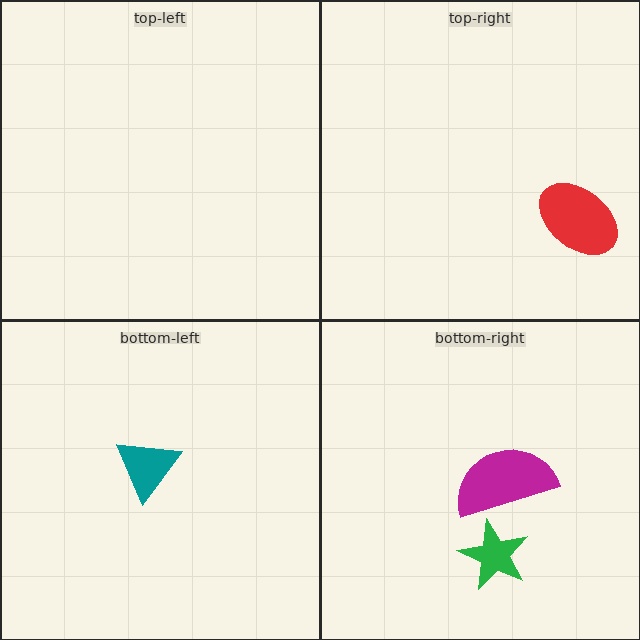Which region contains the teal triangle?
The bottom-left region.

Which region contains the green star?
The bottom-right region.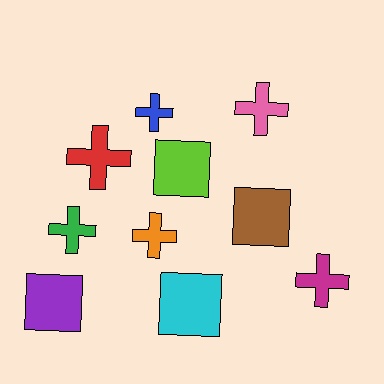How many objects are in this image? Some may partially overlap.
There are 10 objects.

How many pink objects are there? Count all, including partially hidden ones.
There is 1 pink object.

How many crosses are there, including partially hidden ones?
There are 6 crosses.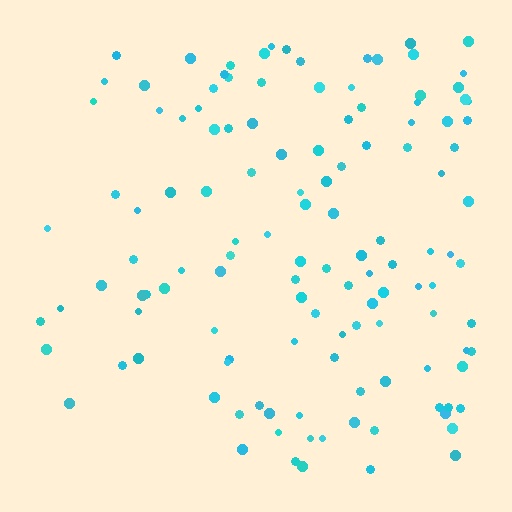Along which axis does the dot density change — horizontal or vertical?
Horizontal.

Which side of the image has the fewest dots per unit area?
The left.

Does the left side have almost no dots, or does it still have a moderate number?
Still a moderate number, just noticeably fewer than the right.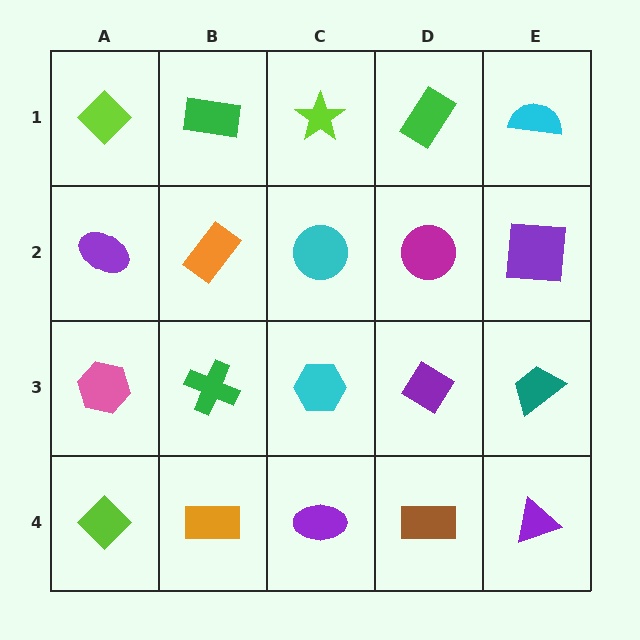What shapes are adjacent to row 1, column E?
A purple square (row 2, column E), a green rectangle (row 1, column D).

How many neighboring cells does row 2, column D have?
4.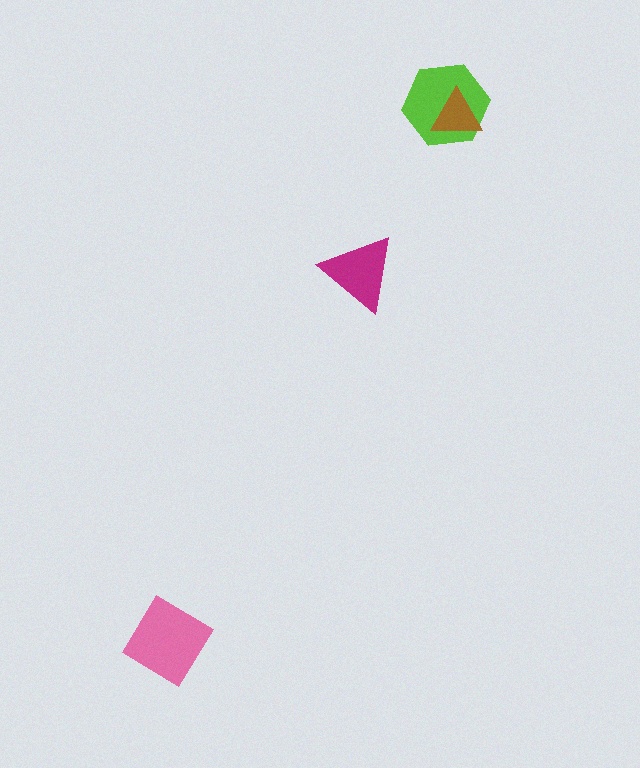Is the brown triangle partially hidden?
No, no other shape covers it.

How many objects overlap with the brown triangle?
1 object overlaps with the brown triangle.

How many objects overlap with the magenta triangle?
0 objects overlap with the magenta triangle.